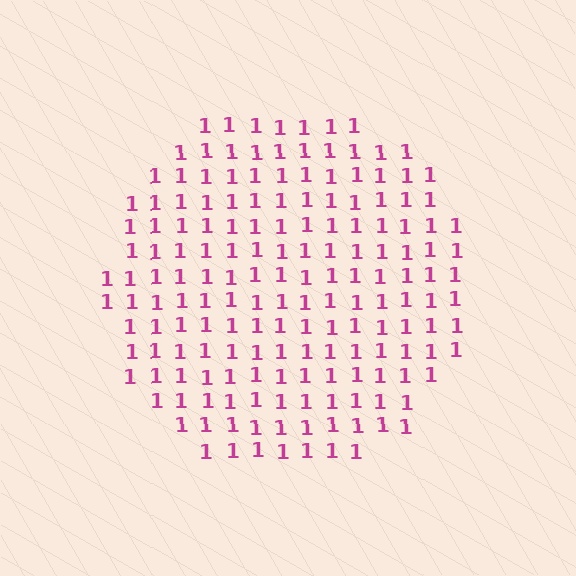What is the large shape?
The large shape is a circle.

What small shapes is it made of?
It is made of small digit 1's.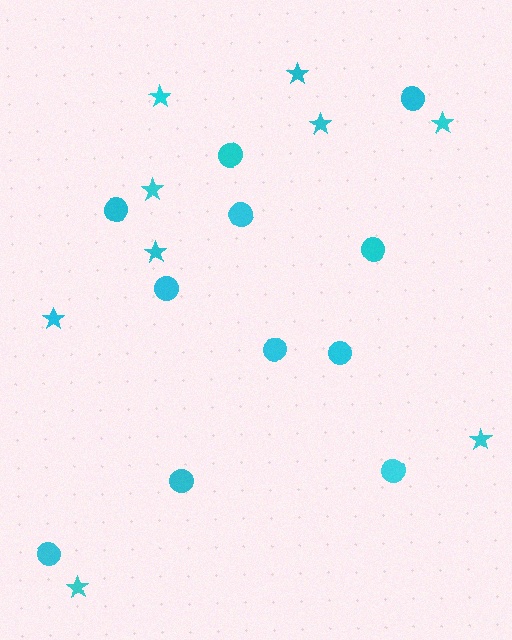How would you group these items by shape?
There are 2 groups: one group of circles (11) and one group of stars (9).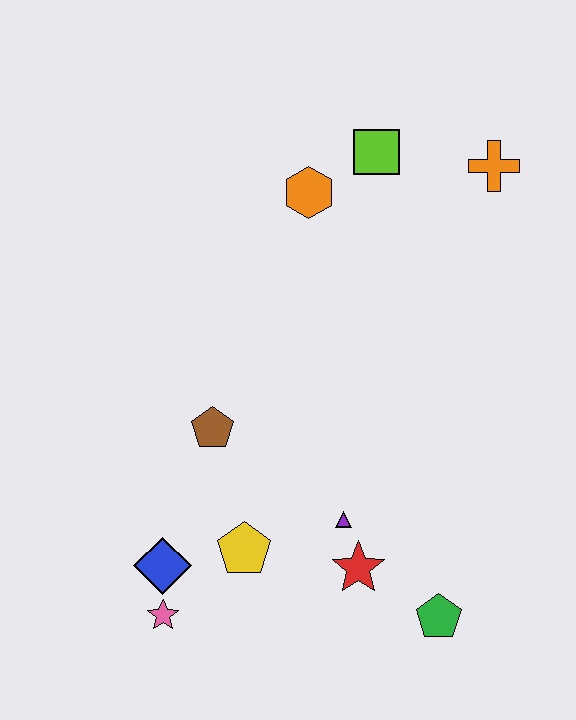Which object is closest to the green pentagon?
The red star is closest to the green pentagon.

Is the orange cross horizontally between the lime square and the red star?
No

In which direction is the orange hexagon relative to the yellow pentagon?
The orange hexagon is above the yellow pentagon.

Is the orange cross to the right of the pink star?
Yes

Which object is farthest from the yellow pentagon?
The orange cross is farthest from the yellow pentagon.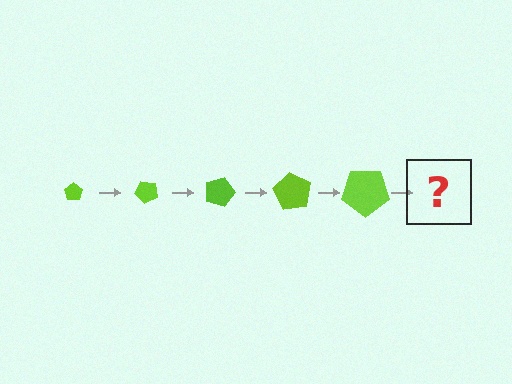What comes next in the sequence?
The next element should be a pentagon, larger than the previous one and rotated 225 degrees from the start.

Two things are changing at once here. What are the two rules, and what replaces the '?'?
The two rules are that the pentagon grows larger each step and it rotates 45 degrees each step. The '?' should be a pentagon, larger than the previous one and rotated 225 degrees from the start.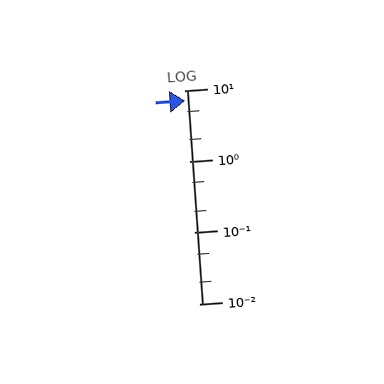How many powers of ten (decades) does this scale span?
The scale spans 3 decades, from 0.01 to 10.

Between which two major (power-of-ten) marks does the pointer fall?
The pointer is between 1 and 10.